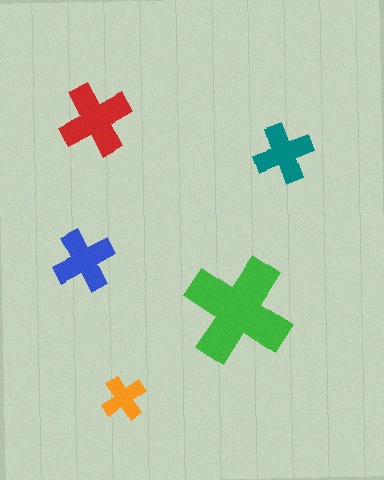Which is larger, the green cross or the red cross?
The green one.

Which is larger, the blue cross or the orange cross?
The blue one.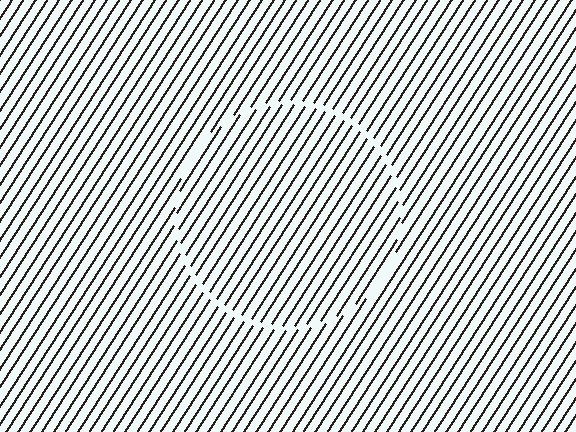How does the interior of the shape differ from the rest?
The interior of the shape contains the same grating, shifted by half a period — the contour is defined by the phase discontinuity where line-ends from the inner and outer gratings abut.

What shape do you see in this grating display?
An illusory circle. The interior of the shape contains the same grating, shifted by half a period — the contour is defined by the phase discontinuity where line-ends from the inner and outer gratings abut.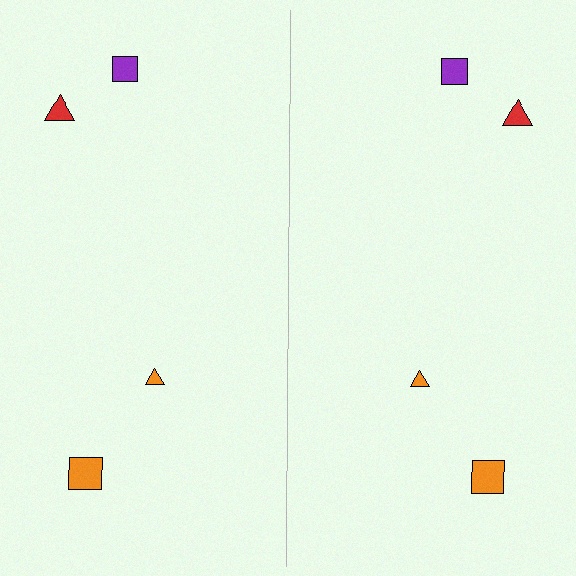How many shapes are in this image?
There are 8 shapes in this image.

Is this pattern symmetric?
Yes, this pattern has bilateral (reflection) symmetry.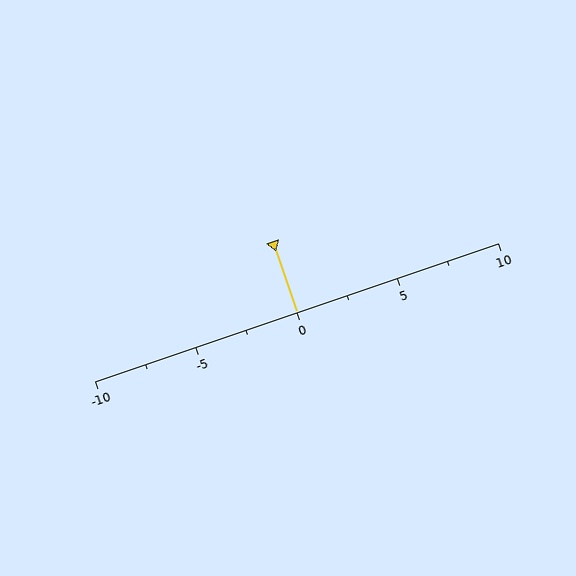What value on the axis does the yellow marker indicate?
The marker indicates approximately 0.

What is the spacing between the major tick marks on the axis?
The major ticks are spaced 5 apart.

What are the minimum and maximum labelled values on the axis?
The axis runs from -10 to 10.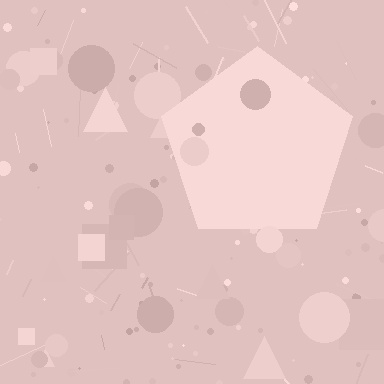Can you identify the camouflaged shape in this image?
The camouflaged shape is a pentagon.